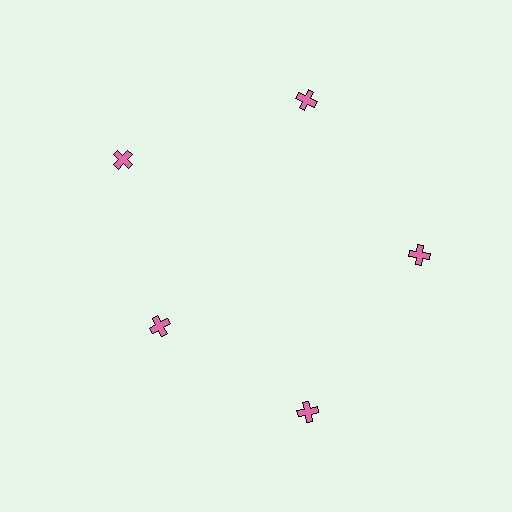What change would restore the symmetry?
The symmetry would be restored by moving it outward, back onto the ring so that all 5 crosses sit at equal angles and equal distance from the center.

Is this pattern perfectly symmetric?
No. The 5 pink crosses are arranged in a ring, but one element near the 8 o'clock position is pulled inward toward the center, breaking the 5-fold rotational symmetry.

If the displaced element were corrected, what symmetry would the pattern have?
It would have 5-fold rotational symmetry — the pattern would map onto itself every 72 degrees.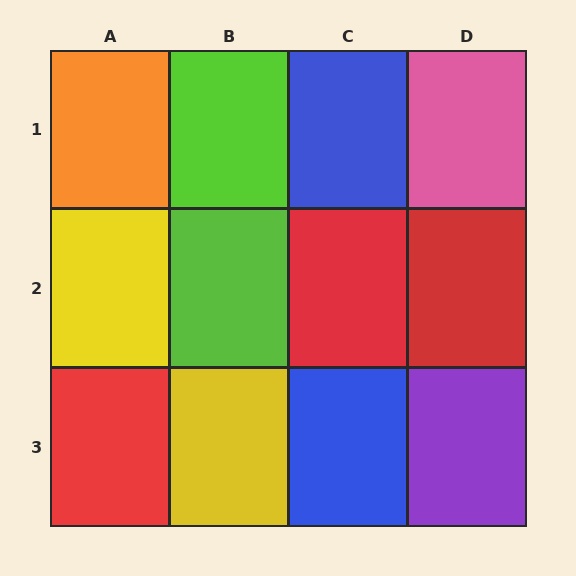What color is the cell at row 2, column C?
Red.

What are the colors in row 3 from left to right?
Red, yellow, blue, purple.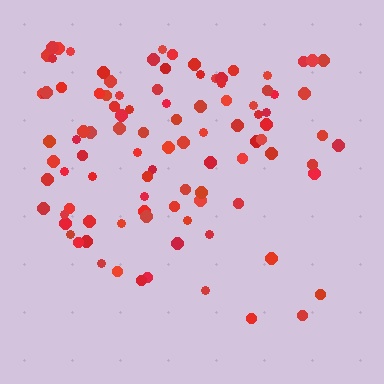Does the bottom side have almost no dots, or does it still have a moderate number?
Still a moderate number, just noticeably fewer than the top.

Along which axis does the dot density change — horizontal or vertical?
Vertical.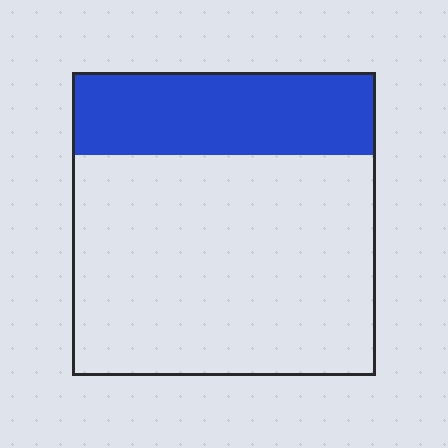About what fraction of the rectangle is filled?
About one quarter (1/4).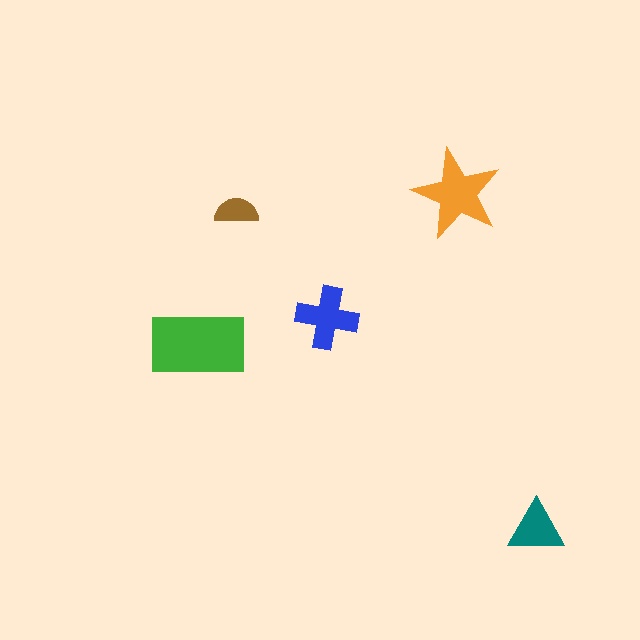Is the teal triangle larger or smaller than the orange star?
Smaller.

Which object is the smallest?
The brown semicircle.